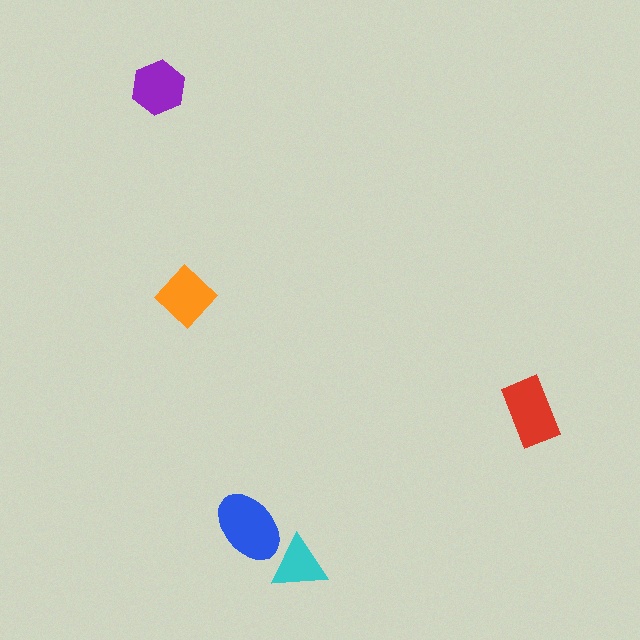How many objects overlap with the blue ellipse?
1 object overlaps with the blue ellipse.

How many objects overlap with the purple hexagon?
0 objects overlap with the purple hexagon.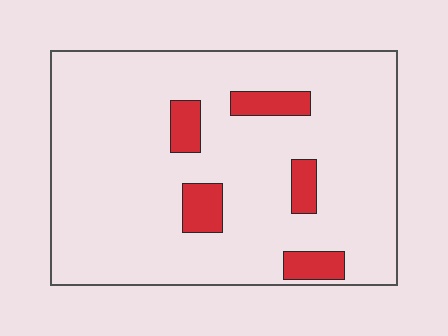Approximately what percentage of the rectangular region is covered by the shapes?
Approximately 10%.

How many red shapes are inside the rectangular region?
5.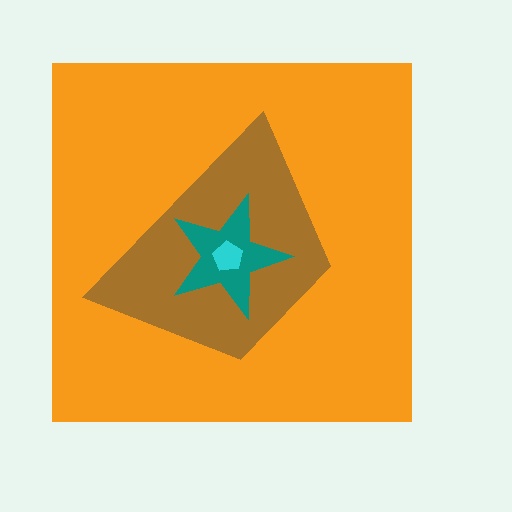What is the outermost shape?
The orange square.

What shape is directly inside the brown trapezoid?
The teal star.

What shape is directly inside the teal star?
The cyan pentagon.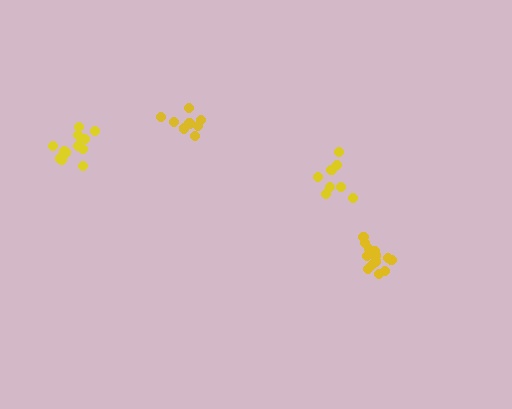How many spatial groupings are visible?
There are 4 spatial groupings.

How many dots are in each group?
Group 1: 13 dots, Group 2: 13 dots, Group 3: 8 dots, Group 4: 9 dots (43 total).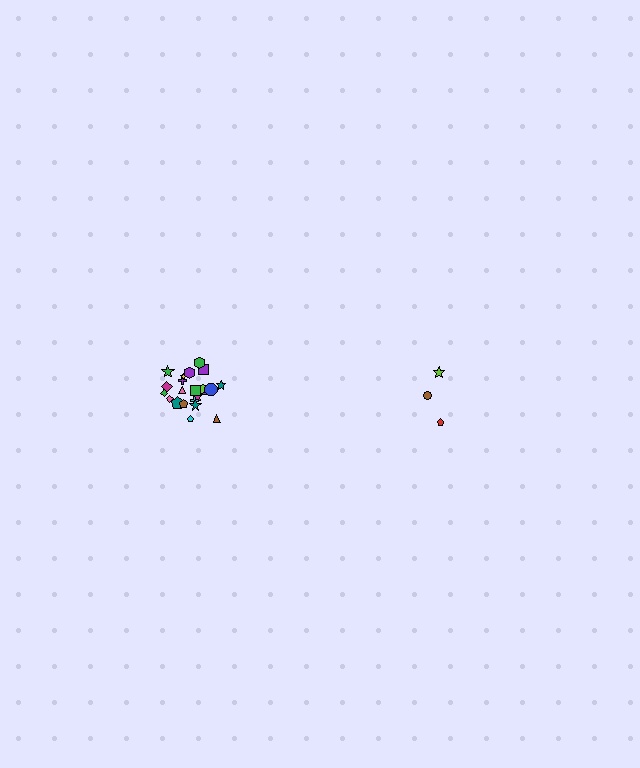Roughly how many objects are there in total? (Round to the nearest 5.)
Roughly 25 objects in total.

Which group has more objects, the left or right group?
The left group.